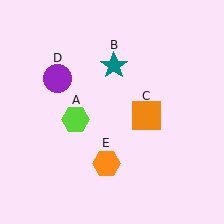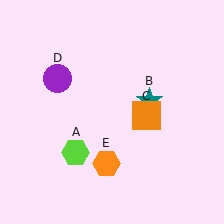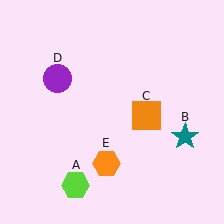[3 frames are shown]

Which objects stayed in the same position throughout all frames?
Orange square (object C) and purple circle (object D) and orange hexagon (object E) remained stationary.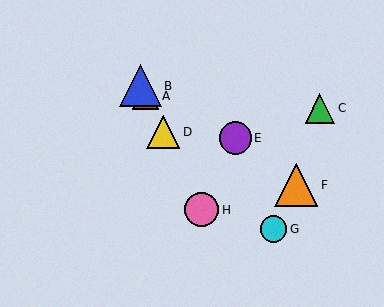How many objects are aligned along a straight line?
4 objects (A, B, D, H) are aligned along a straight line.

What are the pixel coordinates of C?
Object C is at (320, 108).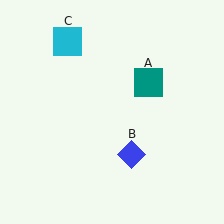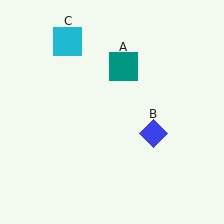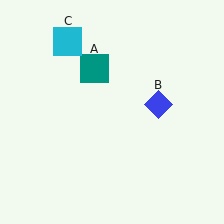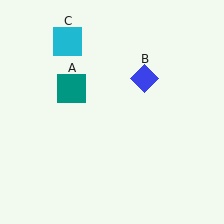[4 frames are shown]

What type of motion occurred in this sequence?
The teal square (object A), blue diamond (object B) rotated counterclockwise around the center of the scene.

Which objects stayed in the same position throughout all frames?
Cyan square (object C) remained stationary.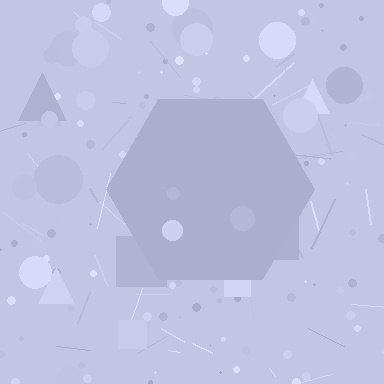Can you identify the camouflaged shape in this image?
The camouflaged shape is a hexagon.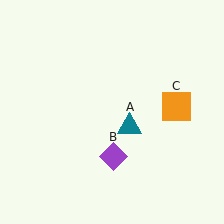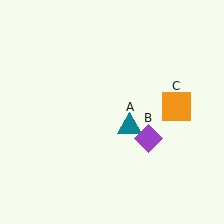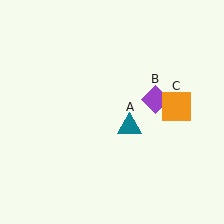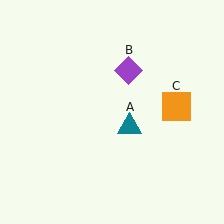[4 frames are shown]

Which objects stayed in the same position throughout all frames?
Teal triangle (object A) and orange square (object C) remained stationary.